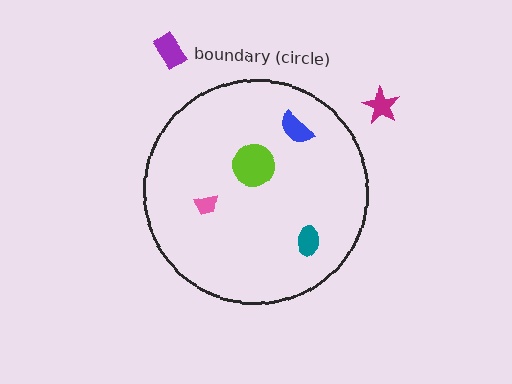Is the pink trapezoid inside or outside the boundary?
Inside.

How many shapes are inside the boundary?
4 inside, 2 outside.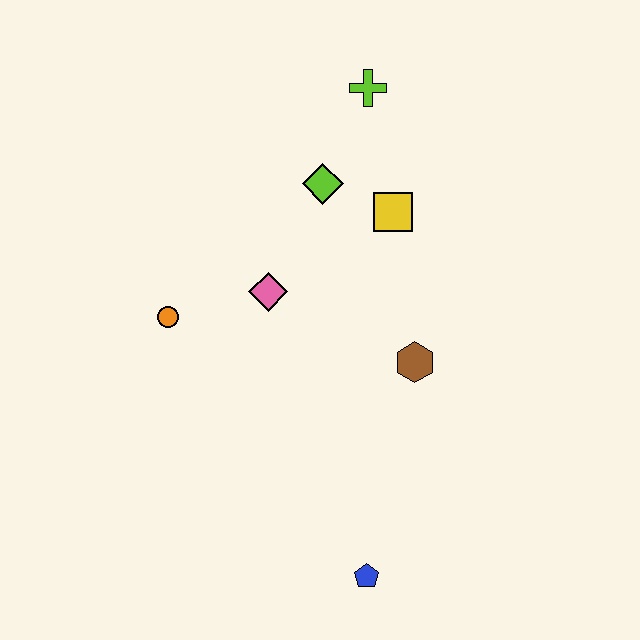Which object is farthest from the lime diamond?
The blue pentagon is farthest from the lime diamond.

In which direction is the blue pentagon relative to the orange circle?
The blue pentagon is below the orange circle.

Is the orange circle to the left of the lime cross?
Yes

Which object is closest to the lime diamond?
The yellow square is closest to the lime diamond.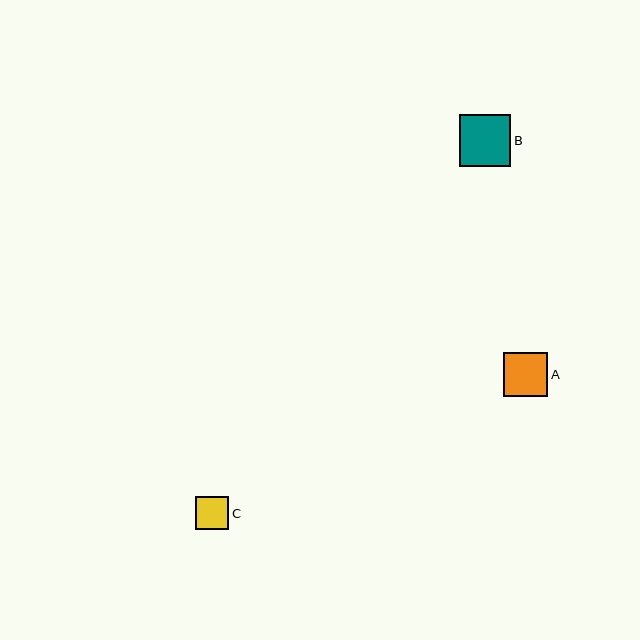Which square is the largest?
Square B is the largest with a size of approximately 52 pixels.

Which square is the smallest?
Square C is the smallest with a size of approximately 33 pixels.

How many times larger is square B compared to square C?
Square B is approximately 1.6 times the size of square C.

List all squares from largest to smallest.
From largest to smallest: B, A, C.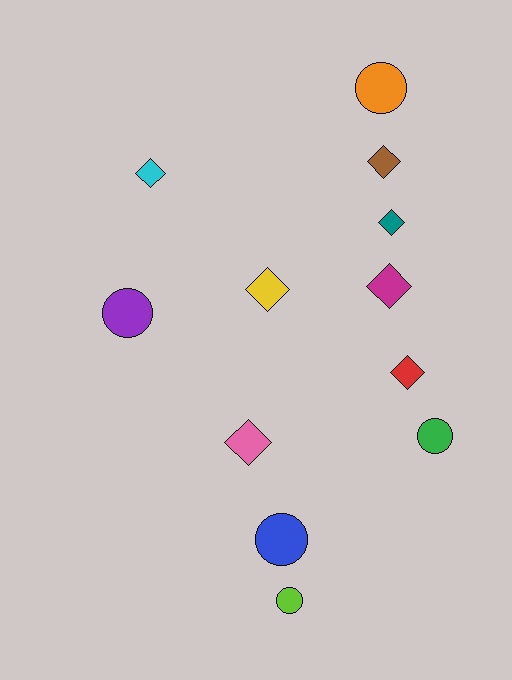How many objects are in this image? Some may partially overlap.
There are 12 objects.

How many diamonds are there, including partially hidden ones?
There are 7 diamonds.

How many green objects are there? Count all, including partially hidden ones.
There is 1 green object.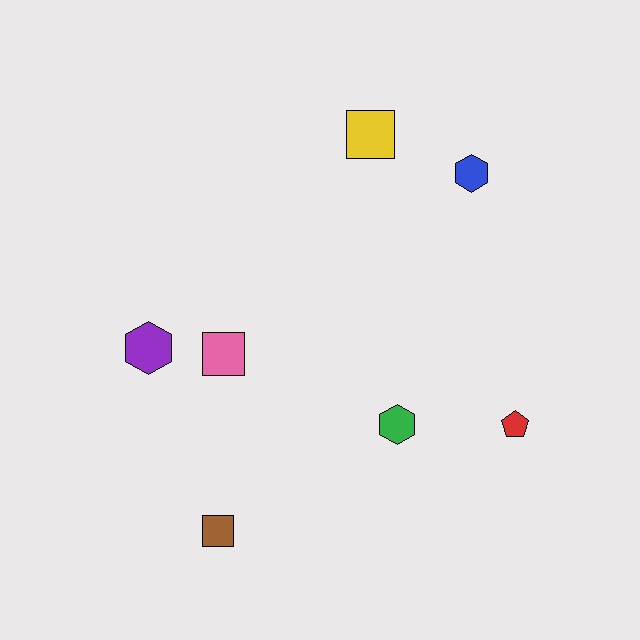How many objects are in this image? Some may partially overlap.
There are 7 objects.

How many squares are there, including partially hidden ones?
There are 3 squares.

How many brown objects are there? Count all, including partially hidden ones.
There is 1 brown object.